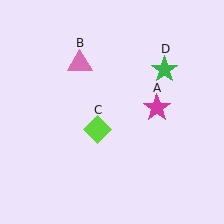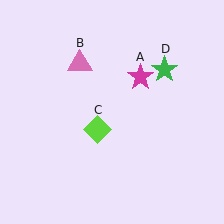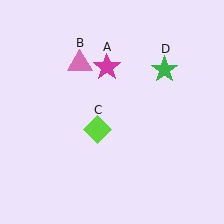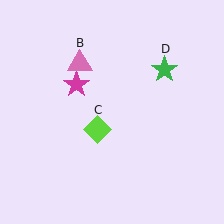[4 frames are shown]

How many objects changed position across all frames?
1 object changed position: magenta star (object A).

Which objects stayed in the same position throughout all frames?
Pink triangle (object B) and lime diamond (object C) and green star (object D) remained stationary.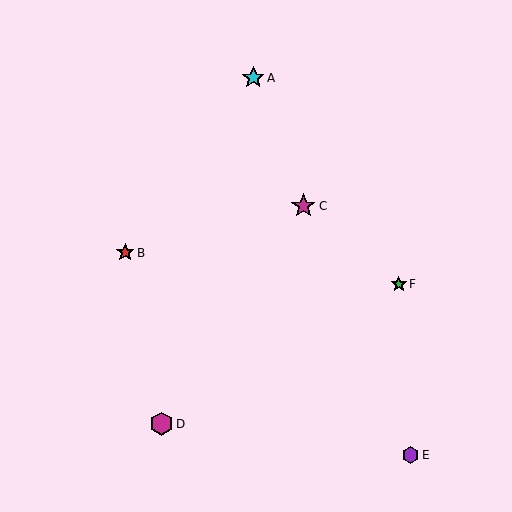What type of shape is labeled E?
Shape E is a purple hexagon.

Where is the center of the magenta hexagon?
The center of the magenta hexagon is at (162, 424).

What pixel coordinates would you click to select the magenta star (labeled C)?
Click at (303, 206) to select the magenta star C.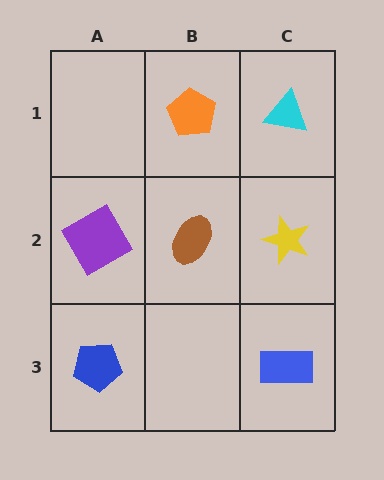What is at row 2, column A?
A purple square.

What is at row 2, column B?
A brown ellipse.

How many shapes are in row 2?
3 shapes.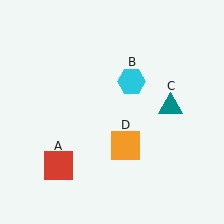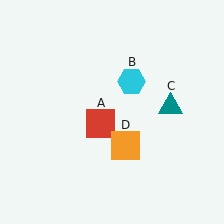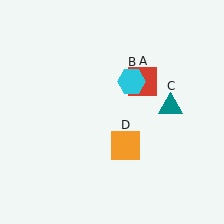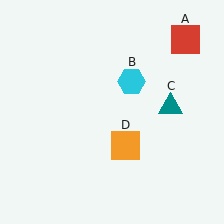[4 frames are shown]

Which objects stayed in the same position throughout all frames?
Cyan hexagon (object B) and teal triangle (object C) and orange square (object D) remained stationary.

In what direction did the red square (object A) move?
The red square (object A) moved up and to the right.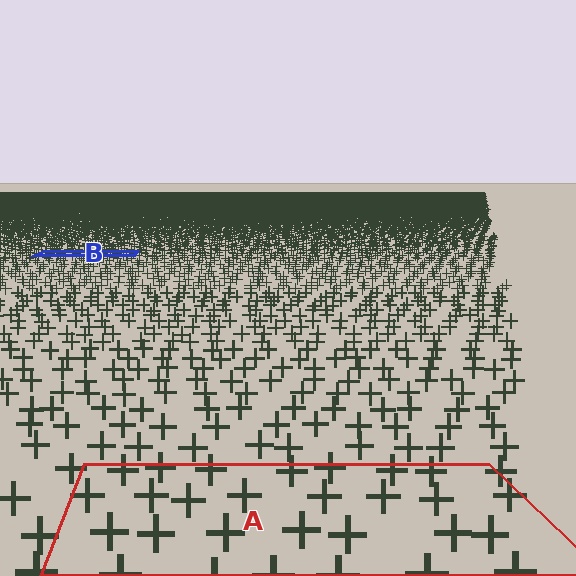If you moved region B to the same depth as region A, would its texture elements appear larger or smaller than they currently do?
They would appear larger. At a closer depth, the same texture elements are projected at a bigger on-screen size.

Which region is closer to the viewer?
Region A is closer. The texture elements there are larger and more spread out.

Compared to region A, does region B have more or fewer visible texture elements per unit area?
Region B has more texture elements per unit area — they are packed more densely because it is farther away.